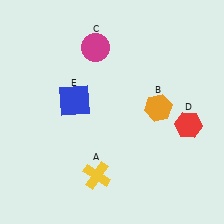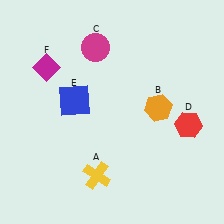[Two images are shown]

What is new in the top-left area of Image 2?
A magenta diamond (F) was added in the top-left area of Image 2.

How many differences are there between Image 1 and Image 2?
There is 1 difference between the two images.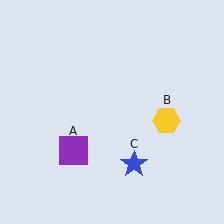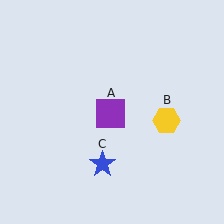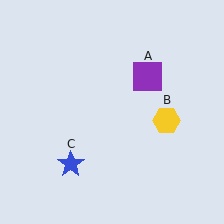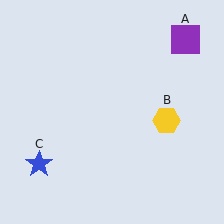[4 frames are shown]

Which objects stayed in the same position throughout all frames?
Yellow hexagon (object B) remained stationary.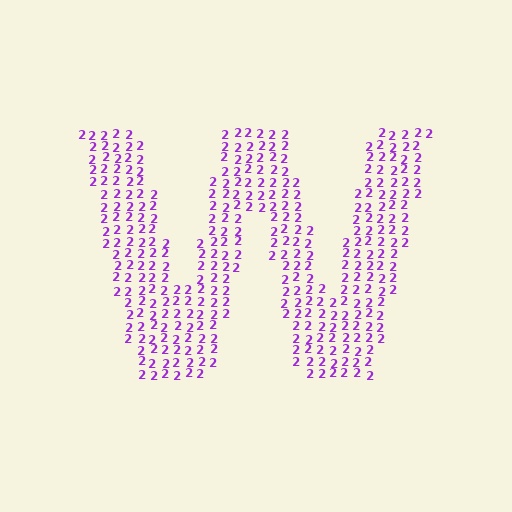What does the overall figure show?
The overall figure shows the letter W.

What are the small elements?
The small elements are digit 2's.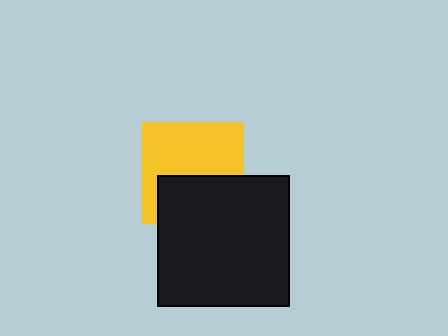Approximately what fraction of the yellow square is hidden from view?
Roughly 40% of the yellow square is hidden behind the black square.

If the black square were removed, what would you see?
You would see the complete yellow square.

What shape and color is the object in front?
The object in front is a black square.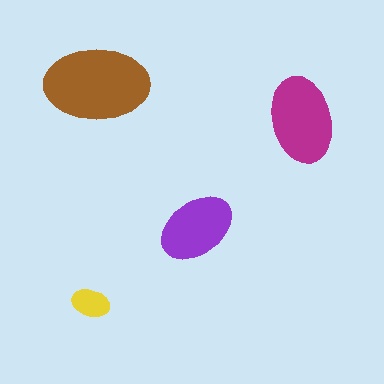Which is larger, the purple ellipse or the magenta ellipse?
The magenta one.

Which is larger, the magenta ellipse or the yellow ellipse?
The magenta one.